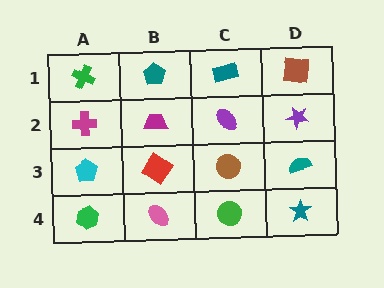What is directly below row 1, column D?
A purple star.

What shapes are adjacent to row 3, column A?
A magenta cross (row 2, column A), a green hexagon (row 4, column A), a red diamond (row 3, column B).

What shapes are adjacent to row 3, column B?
A magenta trapezoid (row 2, column B), a pink ellipse (row 4, column B), a cyan pentagon (row 3, column A), a brown circle (row 3, column C).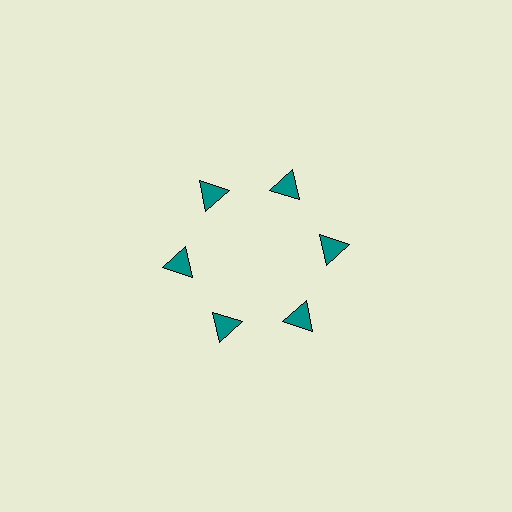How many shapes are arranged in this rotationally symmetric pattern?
There are 6 shapes, arranged in 6 groups of 1.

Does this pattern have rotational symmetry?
Yes, this pattern has 6-fold rotational symmetry. It looks the same after rotating 60 degrees around the center.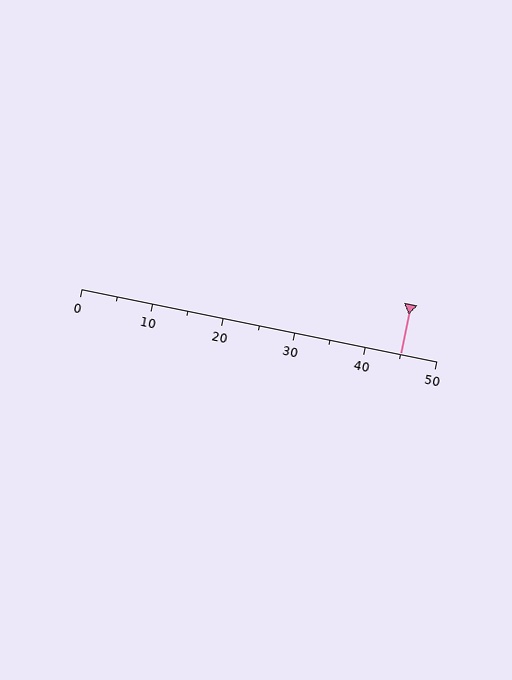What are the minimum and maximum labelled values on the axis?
The axis runs from 0 to 50.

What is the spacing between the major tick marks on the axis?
The major ticks are spaced 10 apart.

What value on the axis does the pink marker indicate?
The marker indicates approximately 45.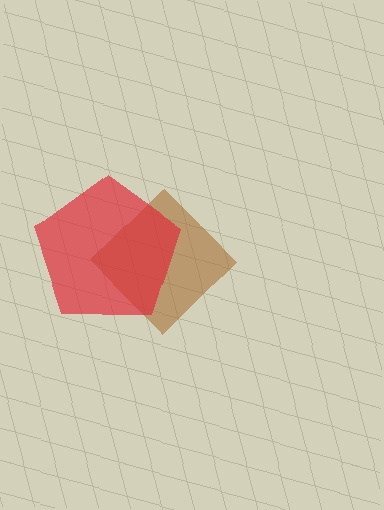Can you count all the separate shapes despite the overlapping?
Yes, there are 2 separate shapes.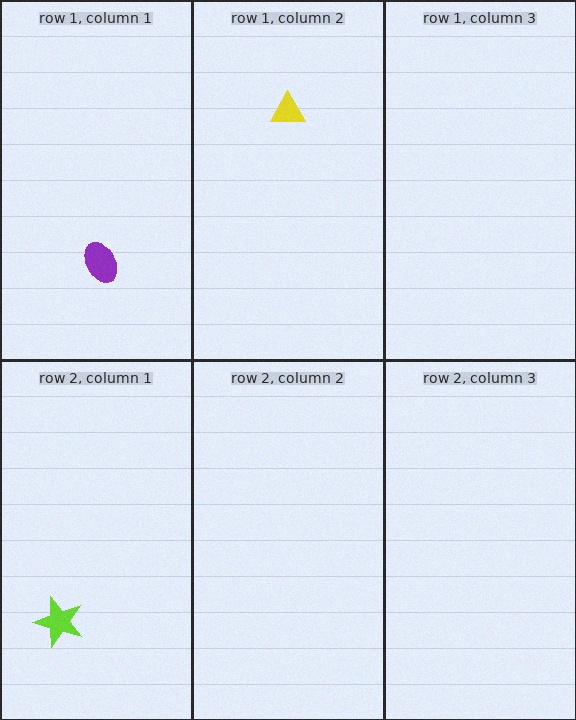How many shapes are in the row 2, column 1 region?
1.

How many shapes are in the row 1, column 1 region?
1.